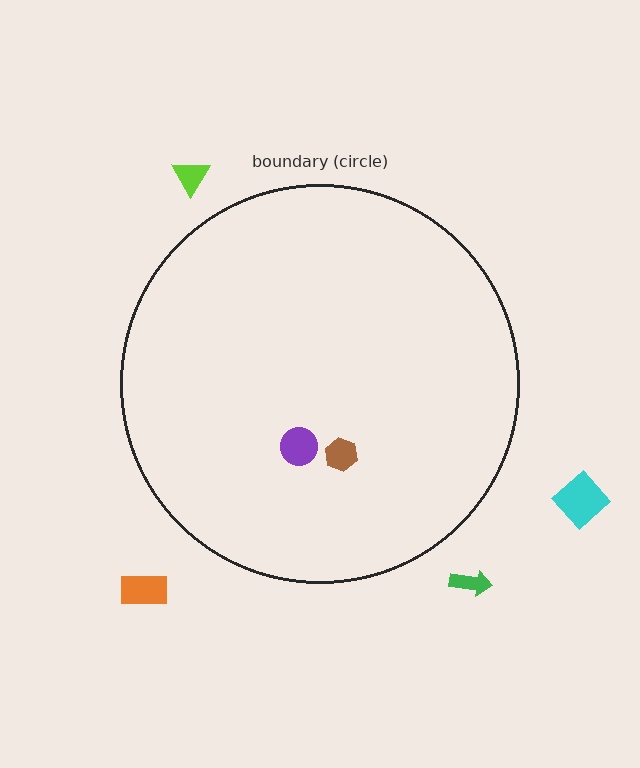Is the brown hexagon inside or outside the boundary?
Inside.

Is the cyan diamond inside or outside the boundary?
Outside.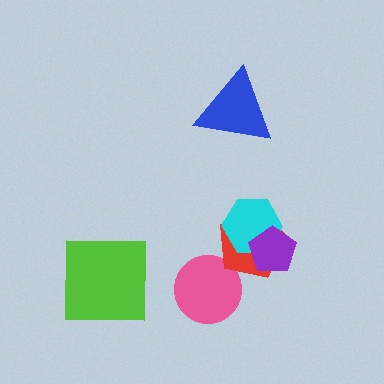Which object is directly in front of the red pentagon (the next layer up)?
The cyan hexagon is directly in front of the red pentagon.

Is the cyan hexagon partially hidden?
Yes, it is partially covered by another shape.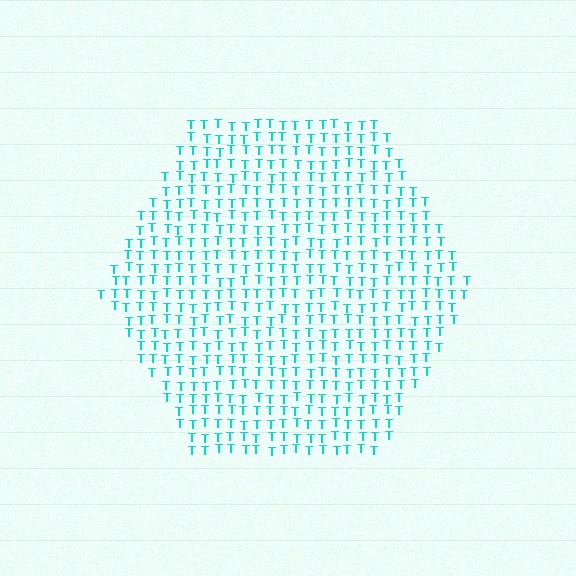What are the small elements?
The small elements are letter T's.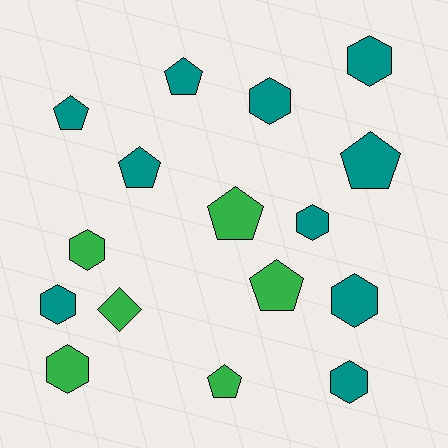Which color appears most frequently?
Teal, with 10 objects.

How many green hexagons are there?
There are 2 green hexagons.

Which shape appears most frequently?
Hexagon, with 8 objects.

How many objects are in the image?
There are 16 objects.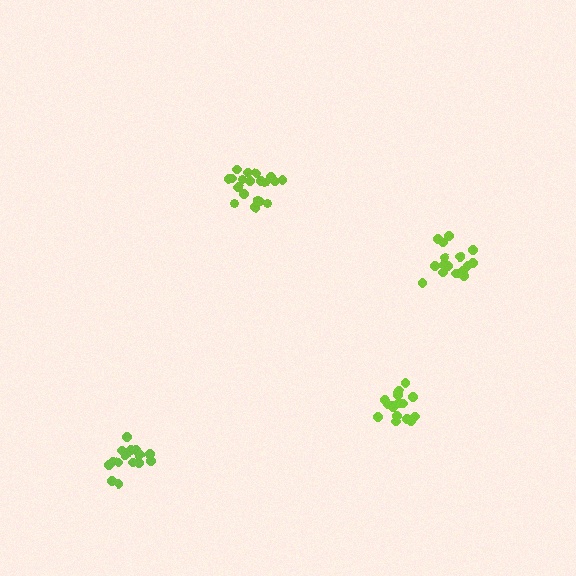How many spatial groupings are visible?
There are 4 spatial groupings.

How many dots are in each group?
Group 1: 19 dots, Group 2: 17 dots, Group 3: 15 dots, Group 4: 19 dots (70 total).